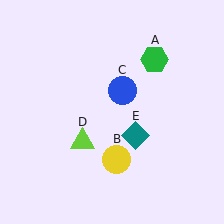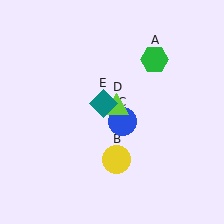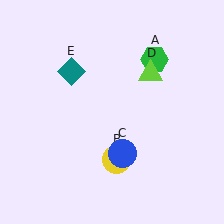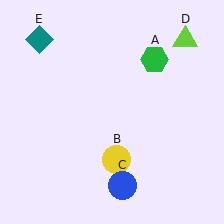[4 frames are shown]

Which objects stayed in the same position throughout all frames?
Green hexagon (object A) and yellow circle (object B) remained stationary.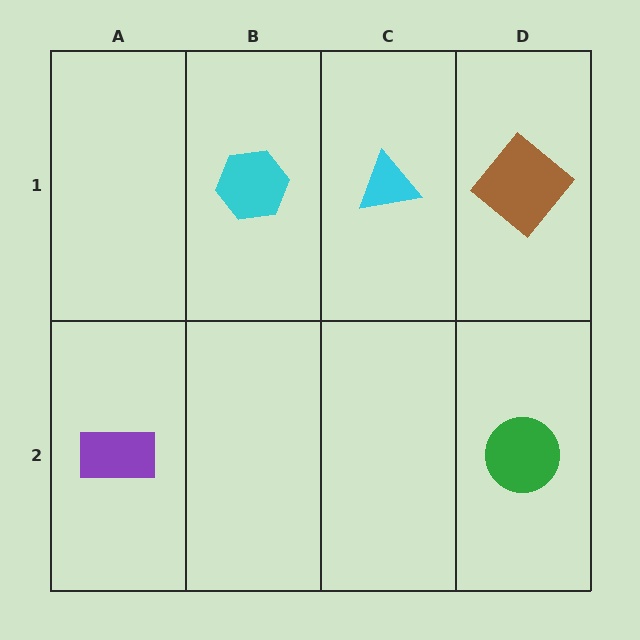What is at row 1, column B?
A cyan hexagon.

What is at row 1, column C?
A cyan triangle.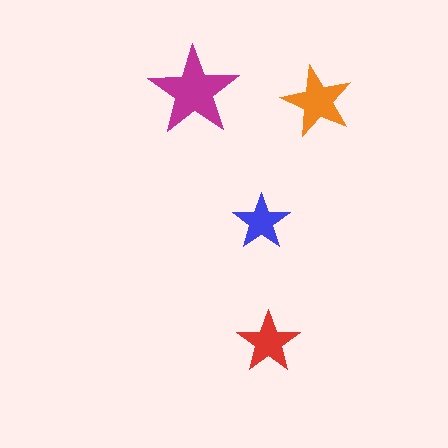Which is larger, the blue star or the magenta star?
The magenta one.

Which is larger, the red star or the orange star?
The orange one.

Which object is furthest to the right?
The orange star is rightmost.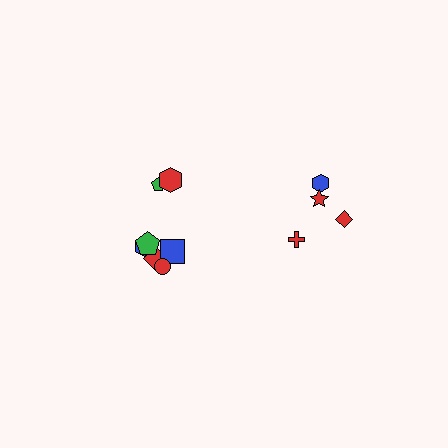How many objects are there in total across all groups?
There are 11 objects.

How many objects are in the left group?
There are 7 objects.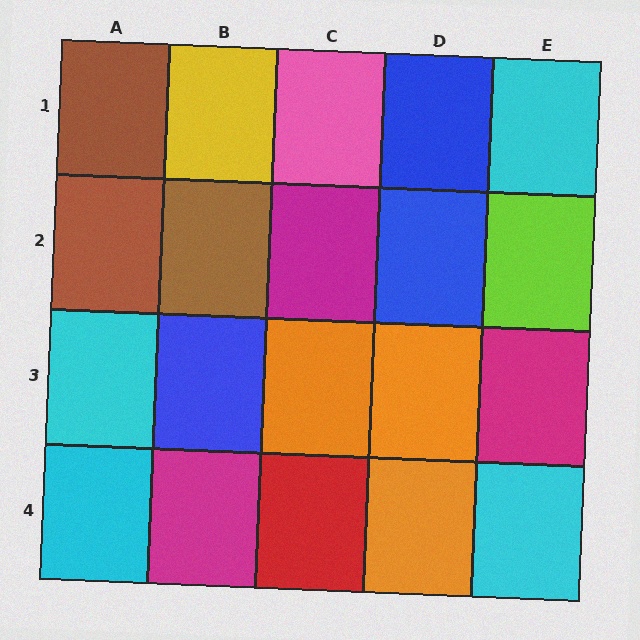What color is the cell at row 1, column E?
Cyan.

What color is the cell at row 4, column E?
Cyan.